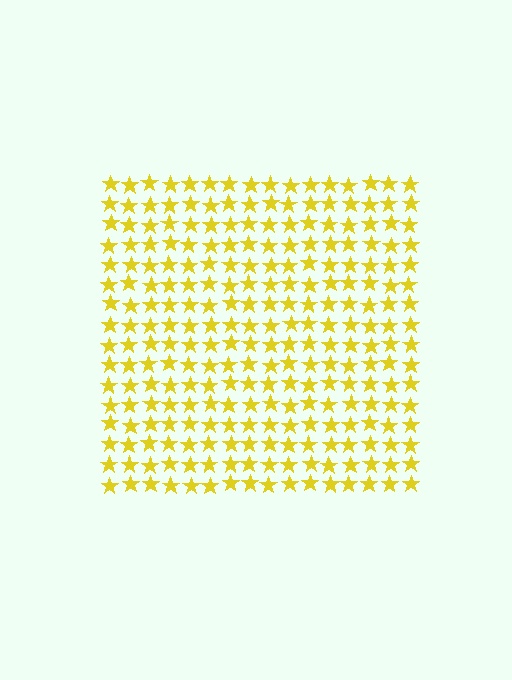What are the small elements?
The small elements are stars.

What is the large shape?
The large shape is a square.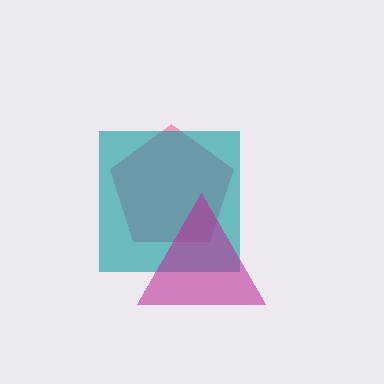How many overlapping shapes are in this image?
There are 3 overlapping shapes in the image.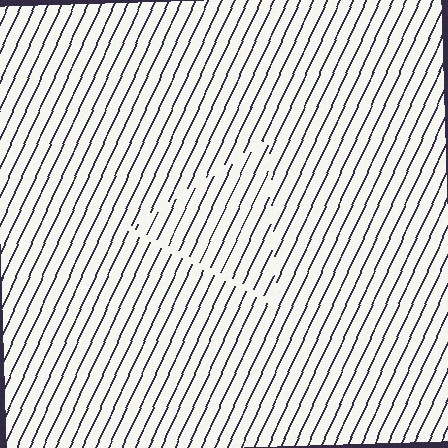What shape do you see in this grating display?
An illusory triangle. The interior of the shape contains the same grating, shifted by half a period — the contour is defined by the phase discontinuity where line-ends from the inner and outer gratings abut.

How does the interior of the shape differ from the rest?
The interior of the shape contains the same grating, shifted by half a period — the contour is defined by the phase discontinuity where line-ends from the inner and outer gratings abut.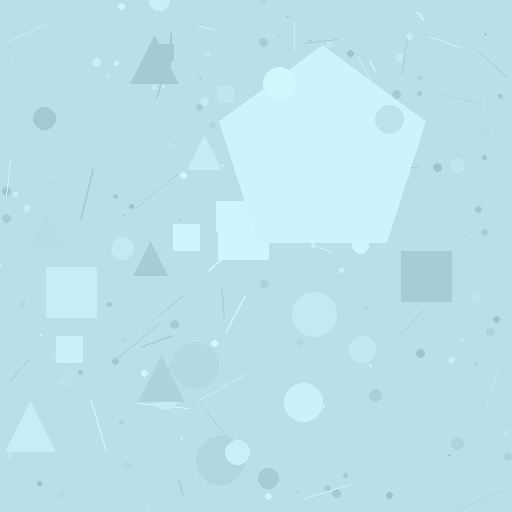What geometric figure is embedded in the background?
A pentagon is embedded in the background.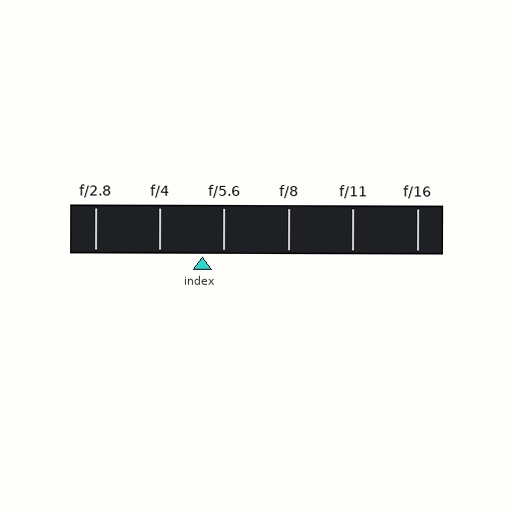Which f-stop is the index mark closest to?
The index mark is closest to f/5.6.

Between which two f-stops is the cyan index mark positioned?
The index mark is between f/4 and f/5.6.